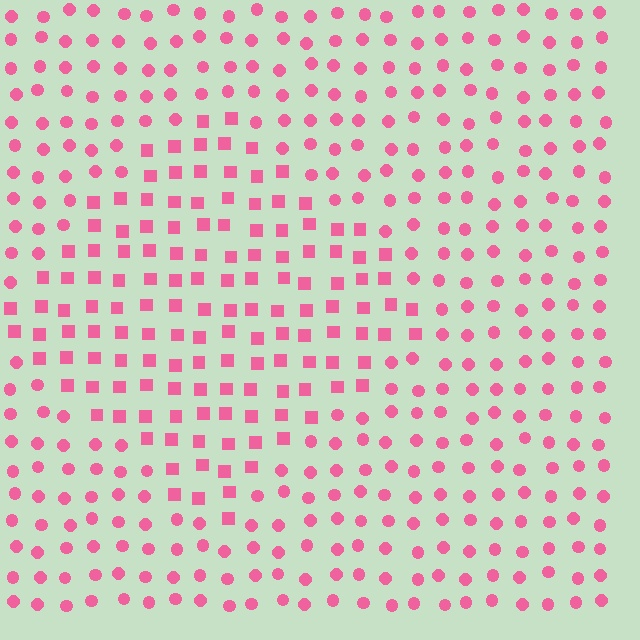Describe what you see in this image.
The image is filled with small pink elements arranged in a uniform grid. A diamond-shaped region contains squares, while the surrounding area contains circles. The boundary is defined purely by the change in element shape.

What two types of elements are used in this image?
The image uses squares inside the diamond region and circles outside it.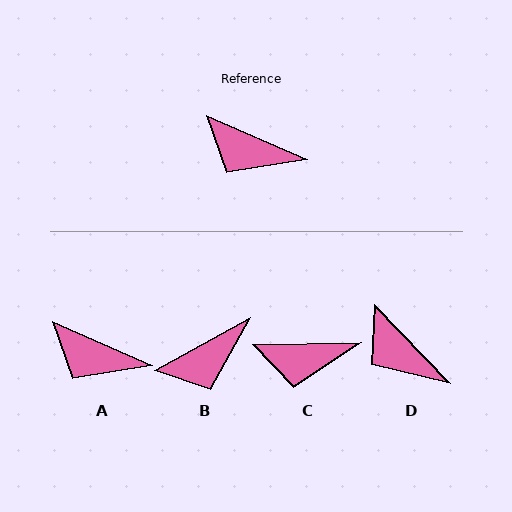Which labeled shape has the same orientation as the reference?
A.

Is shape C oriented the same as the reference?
No, it is off by about 24 degrees.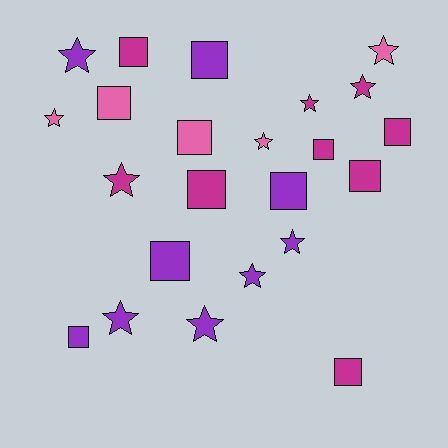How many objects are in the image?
There are 23 objects.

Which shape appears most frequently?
Square, with 12 objects.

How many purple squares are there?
There are 4 purple squares.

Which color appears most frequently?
Magenta, with 9 objects.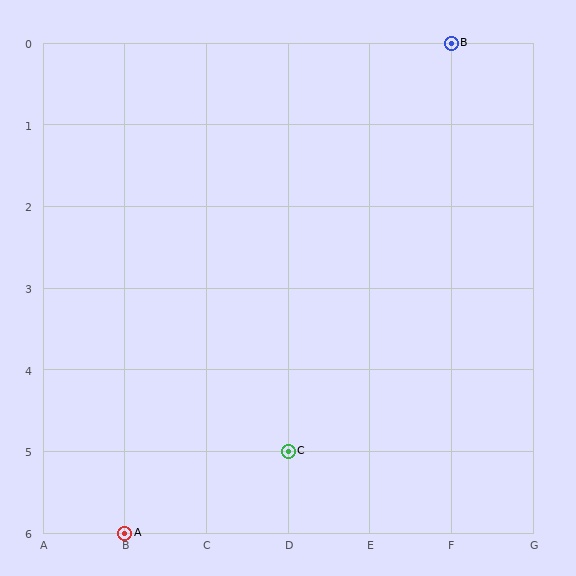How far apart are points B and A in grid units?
Points B and A are 4 columns and 6 rows apart (about 7.2 grid units diagonally).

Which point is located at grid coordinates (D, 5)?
Point C is at (D, 5).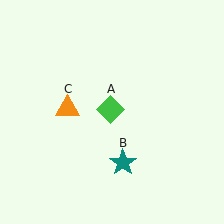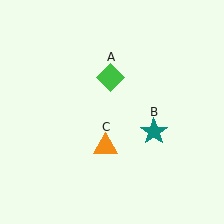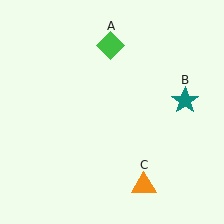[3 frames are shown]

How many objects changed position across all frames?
3 objects changed position: green diamond (object A), teal star (object B), orange triangle (object C).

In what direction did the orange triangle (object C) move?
The orange triangle (object C) moved down and to the right.